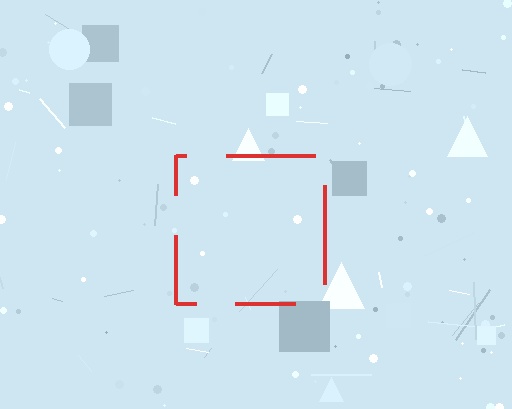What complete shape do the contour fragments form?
The contour fragments form a square.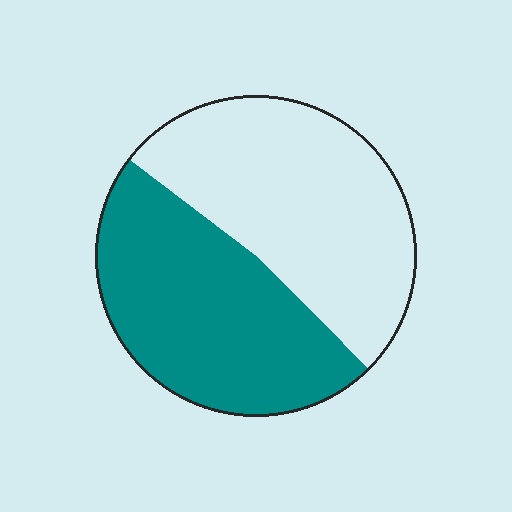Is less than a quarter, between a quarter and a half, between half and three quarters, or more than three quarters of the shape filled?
Between a quarter and a half.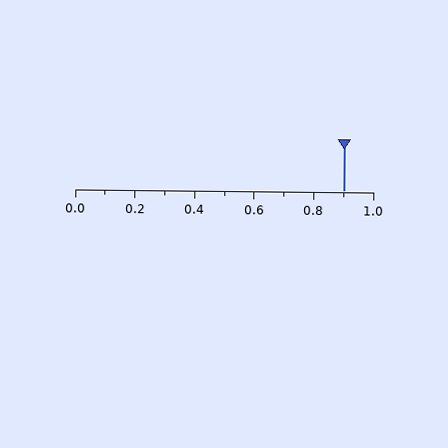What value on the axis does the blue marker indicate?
The marker indicates approximately 0.9.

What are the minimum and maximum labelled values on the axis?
The axis runs from 0.0 to 1.0.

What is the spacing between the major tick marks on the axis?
The major ticks are spaced 0.2 apart.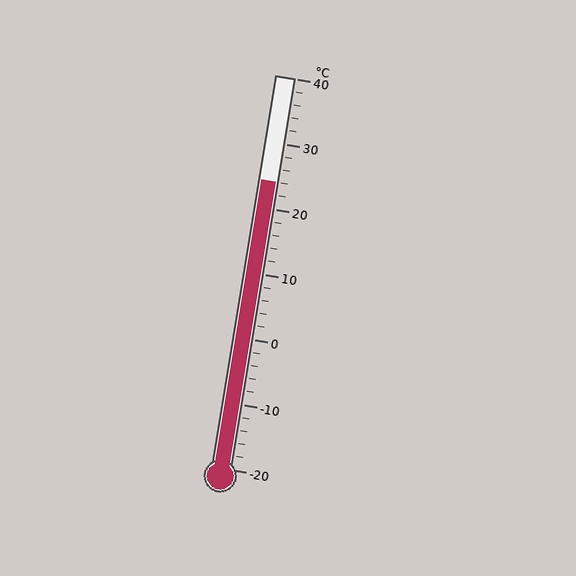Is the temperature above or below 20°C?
The temperature is above 20°C.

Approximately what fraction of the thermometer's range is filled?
The thermometer is filled to approximately 75% of its range.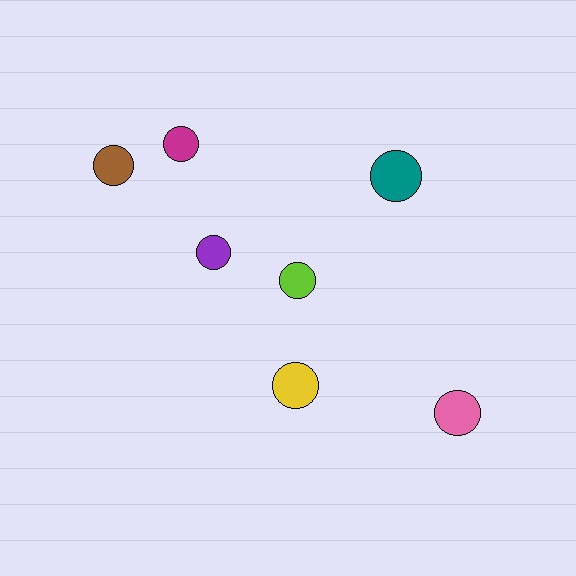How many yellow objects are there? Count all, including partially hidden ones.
There is 1 yellow object.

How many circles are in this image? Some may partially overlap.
There are 7 circles.